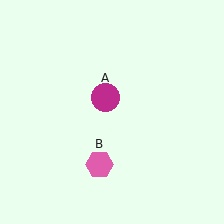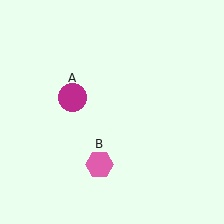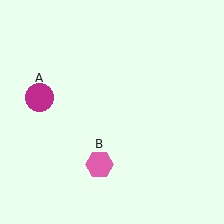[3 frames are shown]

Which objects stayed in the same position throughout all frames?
Pink hexagon (object B) remained stationary.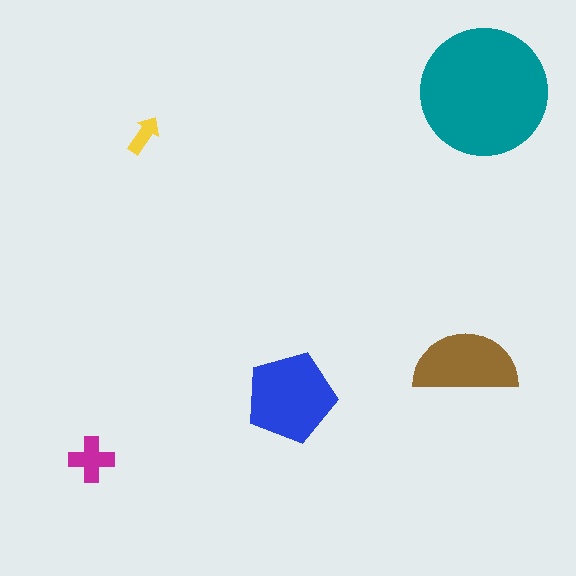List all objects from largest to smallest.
The teal circle, the blue pentagon, the brown semicircle, the magenta cross, the yellow arrow.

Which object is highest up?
The teal circle is topmost.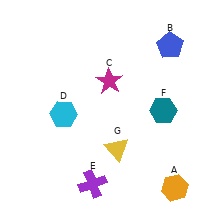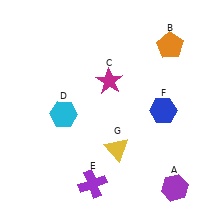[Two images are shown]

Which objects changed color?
A changed from orange to purple. B changed from blue to orange. F changed from teal to blue.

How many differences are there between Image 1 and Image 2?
There are 3 differences between the two images.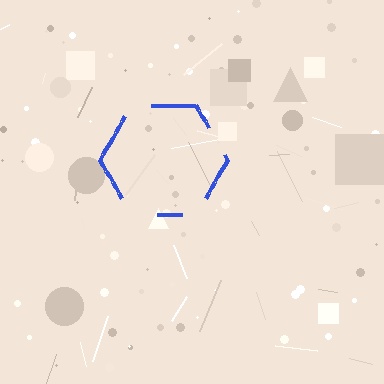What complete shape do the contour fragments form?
The contour fragments form a hexagon.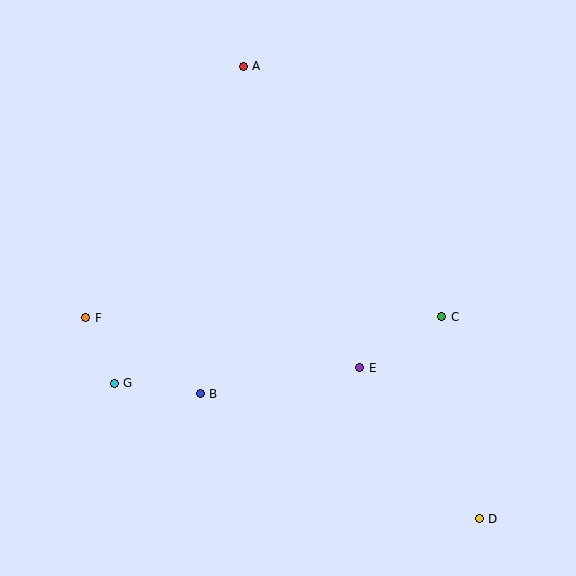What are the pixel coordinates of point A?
Point A is at (243, 66).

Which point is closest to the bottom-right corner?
Point D is closest to the bottom-right corner.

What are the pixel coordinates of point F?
Point F is at (86, 318).